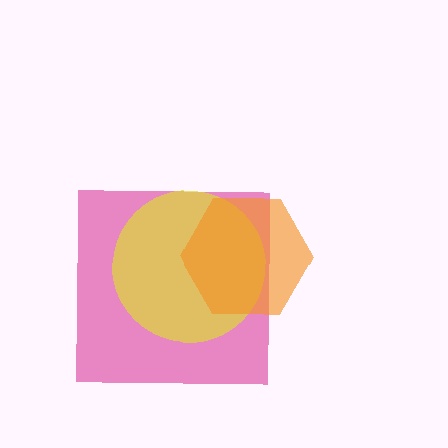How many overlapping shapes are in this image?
There are 3 overlapping shapes in the image.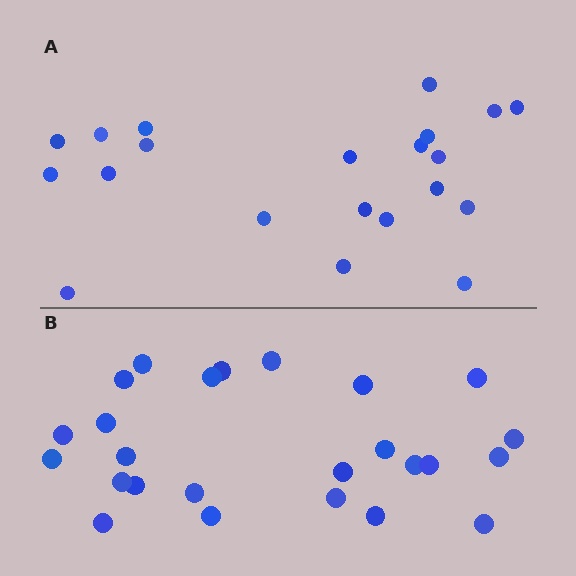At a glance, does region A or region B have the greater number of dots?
Region B (the bottom region) has more dots.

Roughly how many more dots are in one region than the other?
Region B has about 4 more dots than region A.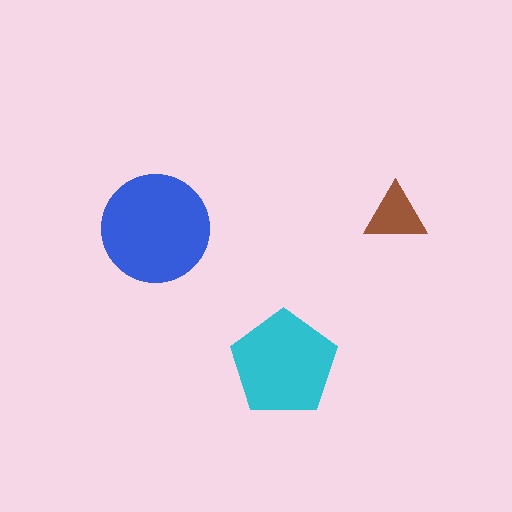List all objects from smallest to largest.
The brown triangle, the cyan pentagon, the blue circle.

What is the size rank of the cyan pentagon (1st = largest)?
2nd.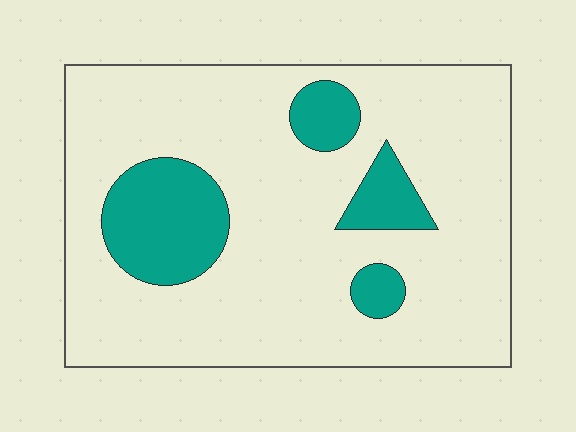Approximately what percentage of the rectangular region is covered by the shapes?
Approximately 20%.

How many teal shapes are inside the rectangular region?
4.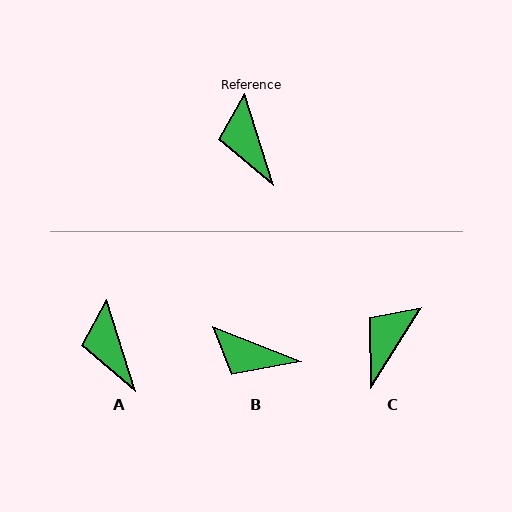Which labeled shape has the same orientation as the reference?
A.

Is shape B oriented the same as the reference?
No, it is off by about 51 degrees.